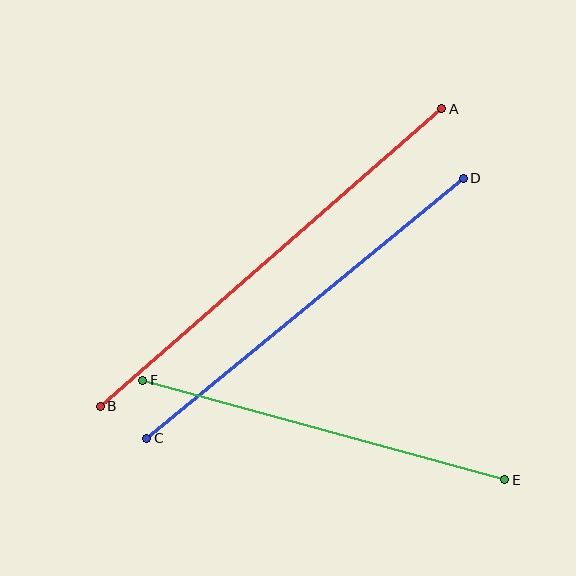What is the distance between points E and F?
The distance is approximately 375 pixels.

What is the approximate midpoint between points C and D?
The midpoint is at approximately (305, 308) pixels.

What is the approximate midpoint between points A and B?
The midpoint is at approximately (271, 258) pixels.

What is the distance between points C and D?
The distance is approximately 409 pixels.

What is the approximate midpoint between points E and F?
The midpoint is at approximately (324, 430) pixels.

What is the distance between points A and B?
The distance is approximately 453 pixels.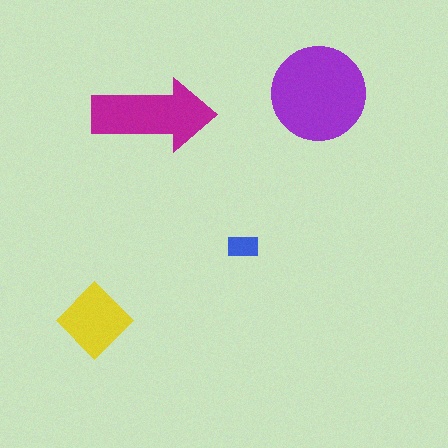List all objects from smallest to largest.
The blue rectangle, the yellow diamond, the magenta arrow, the purple circle.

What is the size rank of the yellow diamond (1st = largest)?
3rd.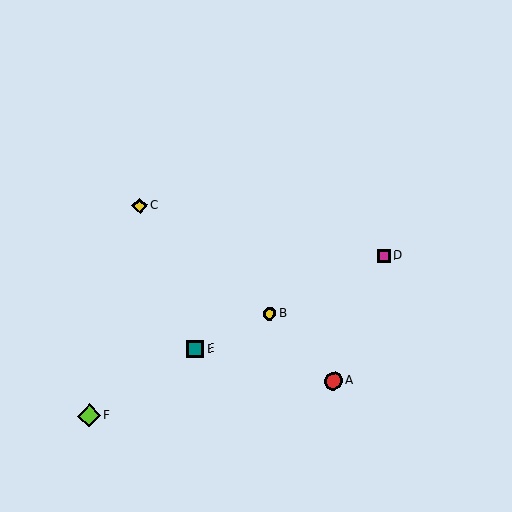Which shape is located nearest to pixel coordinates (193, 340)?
The teal square (labeled E) at (195, 349) is nearest to that location.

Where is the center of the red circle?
The center of the red circle is at (333, 381).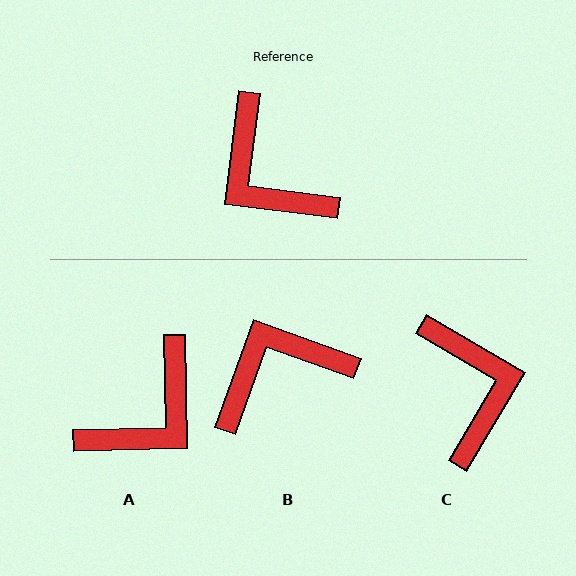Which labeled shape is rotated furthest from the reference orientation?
C, about 157 degrees away.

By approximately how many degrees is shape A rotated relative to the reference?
Approximately 98 degrees counter-clockwise.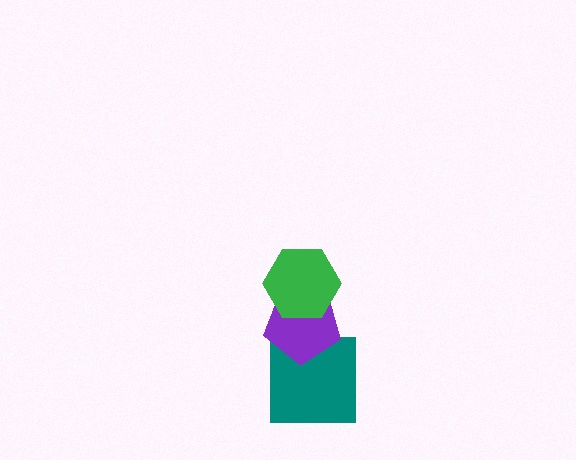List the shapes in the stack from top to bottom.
From top to bottom: the green hexagon, the purple pentagon, the teal square.